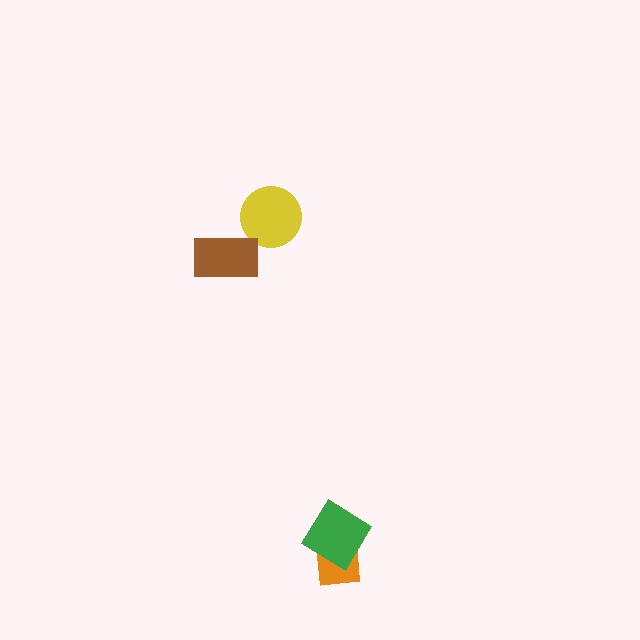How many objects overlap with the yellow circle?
0 objects overlap with the yellow circle.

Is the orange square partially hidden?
Yes, it is partially covered by another shape.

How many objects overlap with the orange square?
1 object overlaps with the orange square.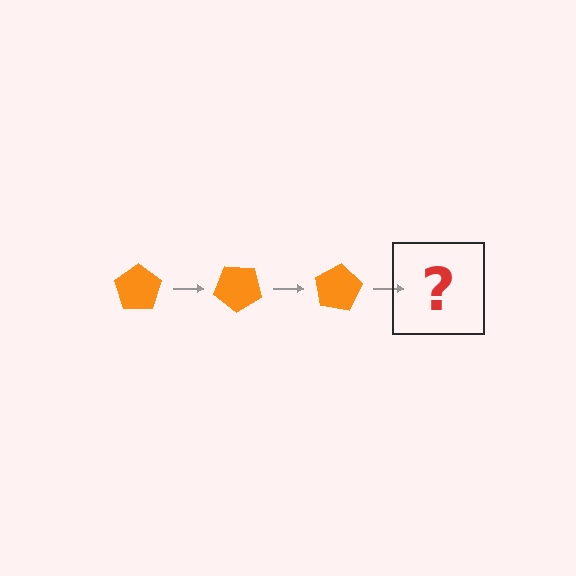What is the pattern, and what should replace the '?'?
The pattern is that the pentagon rotates 40 degrees each step. The '?' should be an orange pentagon rotated 120 degrees.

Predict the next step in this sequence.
The next step is an orange pentagon rotated 120 degrees.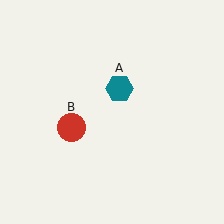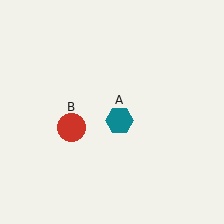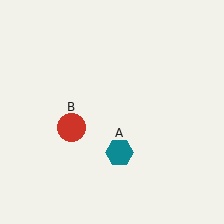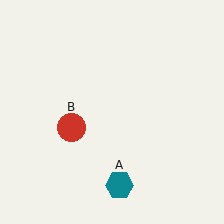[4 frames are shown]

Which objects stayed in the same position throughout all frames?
Red circle (object B) remained stationary.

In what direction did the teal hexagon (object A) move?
The teal hexagon (object A) moved down.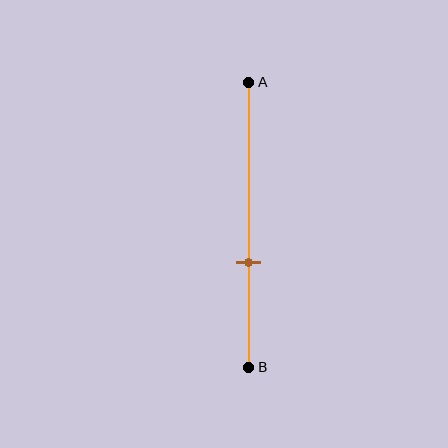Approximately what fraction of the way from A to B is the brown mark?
The brown mark is approximately 65% of the way from A to B.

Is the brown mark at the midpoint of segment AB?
No, the mark is at about 65% from A, not at the 50% midpoint.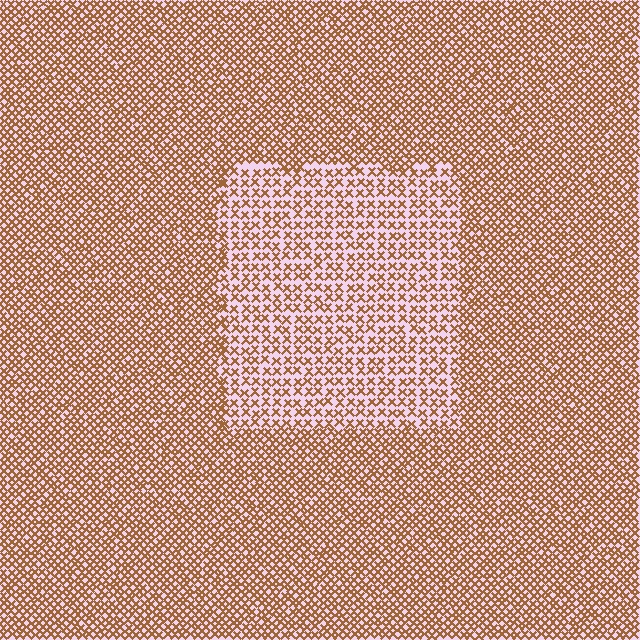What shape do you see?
I see a rectangle.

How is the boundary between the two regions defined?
The boundary is defined by a change in element density (approximately 1.8x ratio). All elements are the same color, size, and shape.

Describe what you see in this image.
The image contains small brown elements arranged at two different densities. A rectangle-shaped region is visible where the elements are less densely packed than the surrounding area.